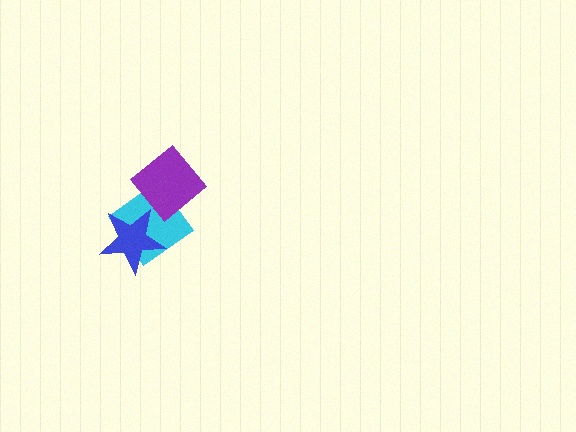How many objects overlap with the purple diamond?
1 object overlaps with the purple diamond.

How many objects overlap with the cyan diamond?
2 objects overlap with the cyan diamond.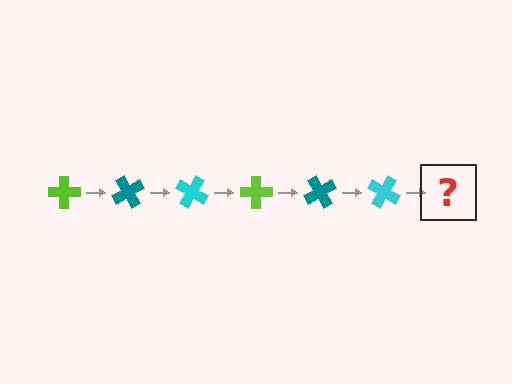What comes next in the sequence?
The next element should be a lime cross, rotated 360 degrees from the start.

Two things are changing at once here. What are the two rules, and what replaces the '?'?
The two rules are that it rotates 60 degrees each step and the color cycles through lime, teal, and cyan. The '?' should be a lime cross, rotated 360 degrees from the start.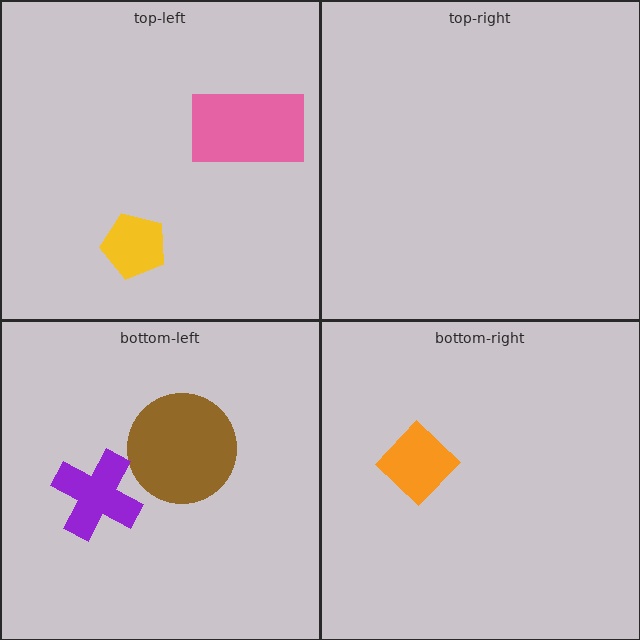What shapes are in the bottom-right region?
The orange diamond.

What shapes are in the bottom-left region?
The lime trapezoid, the brown circle, the purple cross.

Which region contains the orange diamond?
The bottom-right region.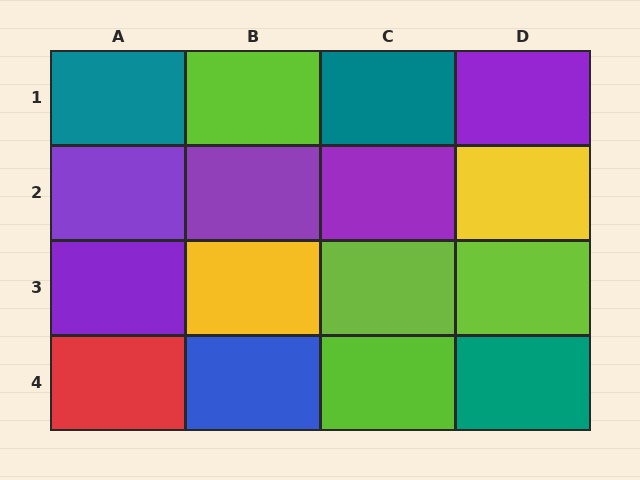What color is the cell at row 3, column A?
Purple.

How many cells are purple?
5 cells are purple.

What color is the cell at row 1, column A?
Teal.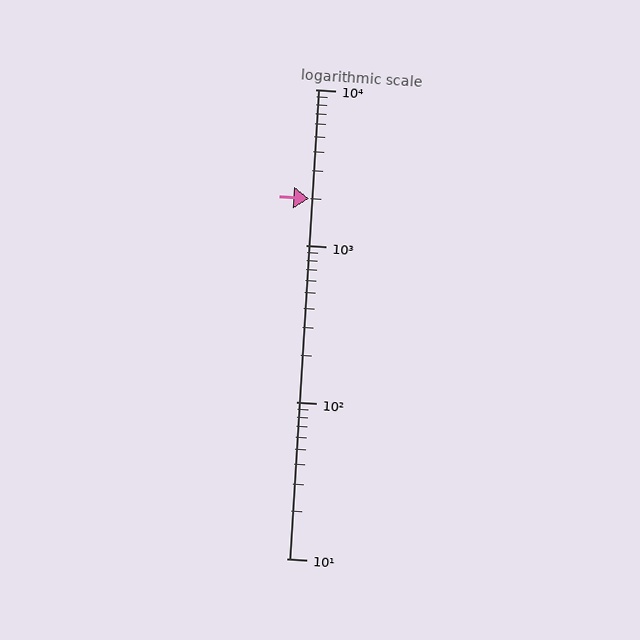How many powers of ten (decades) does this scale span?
The scale spans 3 decades, from 10 to 10000.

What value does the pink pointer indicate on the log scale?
The pointer indicates approximately 2000.